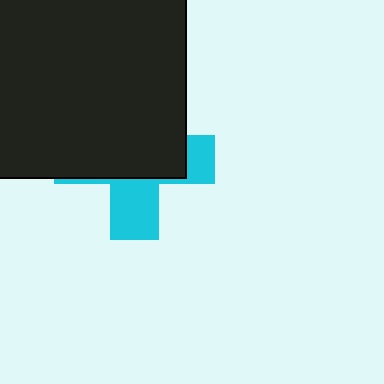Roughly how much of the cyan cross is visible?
A small part of it is visible (roughly 35%).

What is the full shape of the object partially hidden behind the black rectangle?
The partially hidden object is a cyan cross.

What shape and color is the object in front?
The object in front is a black rectangle.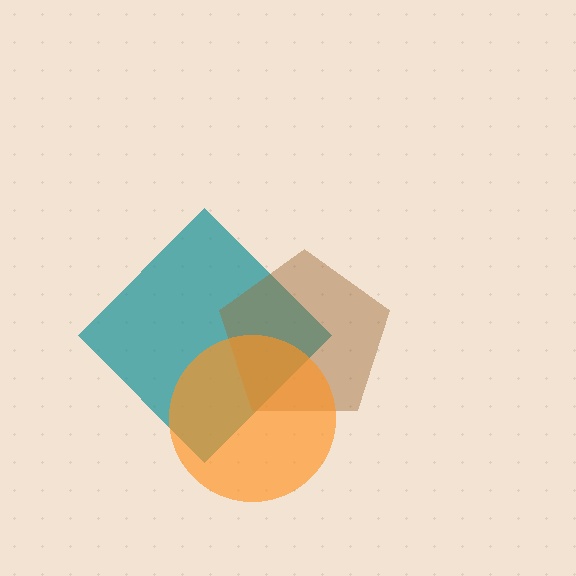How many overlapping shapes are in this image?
There are 3 overlapping shapes in the image.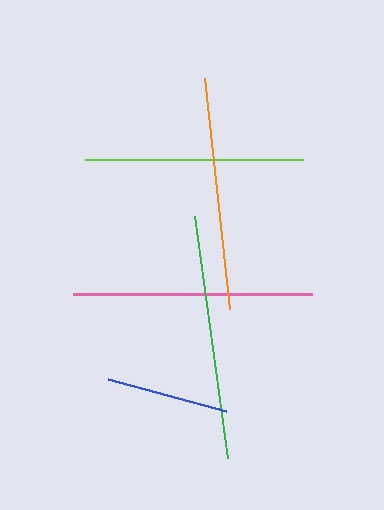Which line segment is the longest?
The green line is the longest at approximately 244 pixels.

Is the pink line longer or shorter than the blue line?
The pink line is longer than the blue line.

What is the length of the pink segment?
The pink segment is approximately 238 pixels long.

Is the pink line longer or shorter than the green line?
The green line is longer than the pink line.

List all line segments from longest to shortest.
From longest to shortest: green, pink, orange, lime, blue.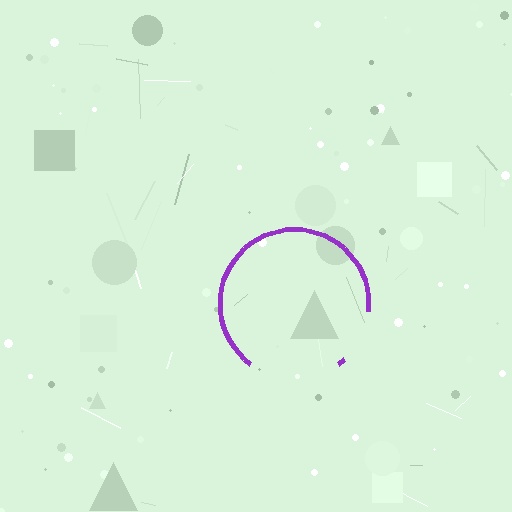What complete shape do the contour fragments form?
The contour fragments form a circle.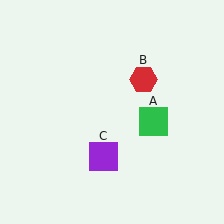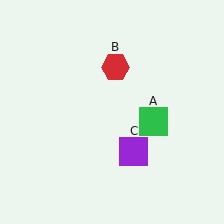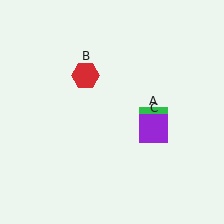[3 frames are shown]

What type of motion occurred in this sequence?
The red hexagon (object B), purple square (object C) rotated counterclockwise around the center of the scene.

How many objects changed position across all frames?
2 objects changed position: red hexagon (object B), purple square (object C).